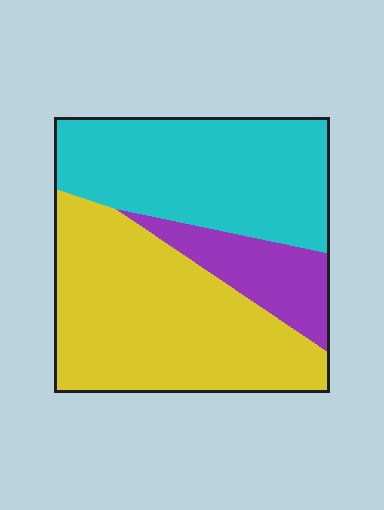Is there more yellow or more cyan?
Yellow.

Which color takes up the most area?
Yellow, at roughly 45%.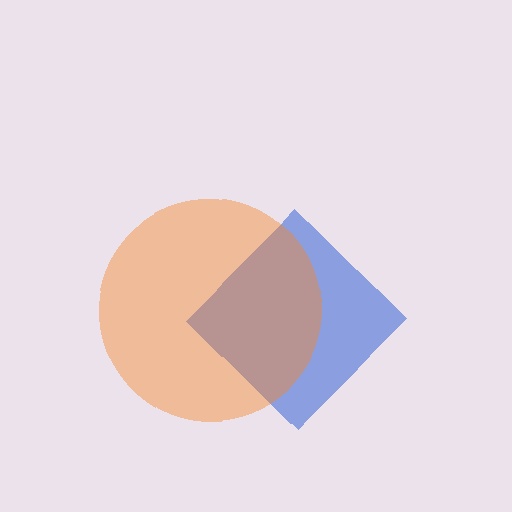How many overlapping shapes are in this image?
There are 2 overlapping shapes in the image.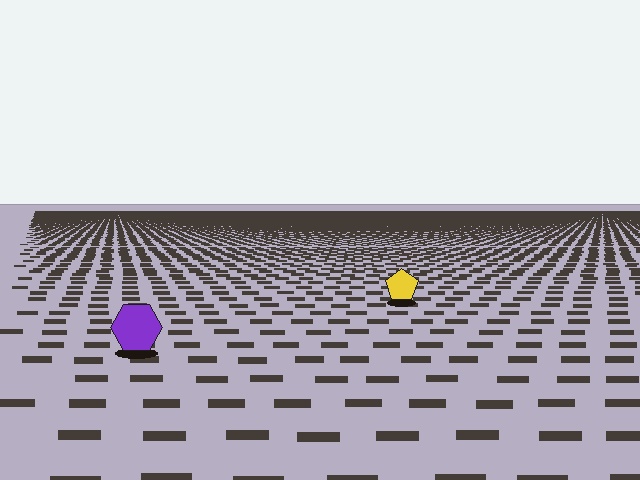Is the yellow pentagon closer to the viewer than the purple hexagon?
No. The purple hexagon is closer — you can tell from the texture gradient: the ground texture is coarser near it.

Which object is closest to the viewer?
The purple hexagon is closest. The texture marks near it are larger and more spread out.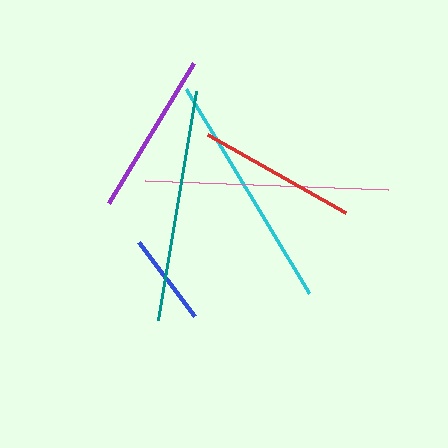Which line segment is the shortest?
The blue line is the shortest at approximately 92 pixels.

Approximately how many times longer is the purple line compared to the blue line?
The purple line is approximately 1.8 times the length of the blue line.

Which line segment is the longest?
The pink line is the longest at approximately 243 pixels.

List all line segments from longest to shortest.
From longest to shortest: pink, cyan, teal, purple, red, blue.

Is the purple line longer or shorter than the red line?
The purple line is longer than the red line.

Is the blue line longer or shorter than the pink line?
The pink line is longer than the blue line.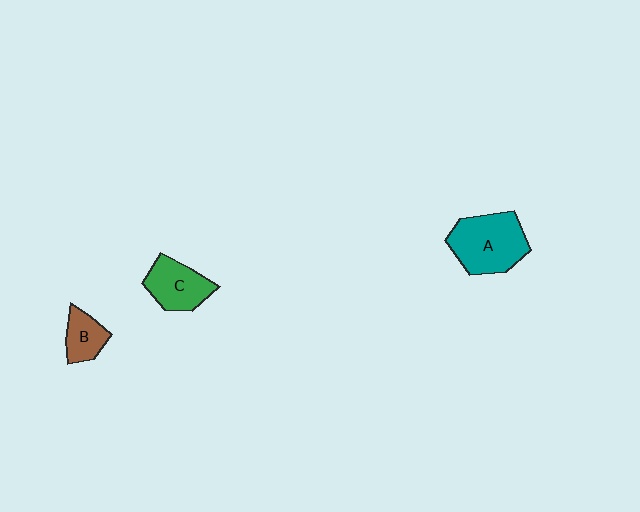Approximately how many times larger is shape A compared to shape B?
Approximately 2.2 times.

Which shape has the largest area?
Shape A (teal).